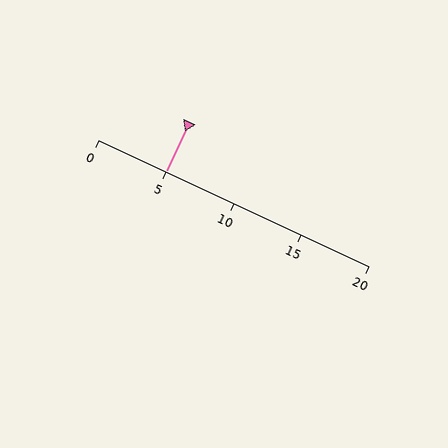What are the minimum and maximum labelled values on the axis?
The axis runs from 0 to 20.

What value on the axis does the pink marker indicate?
The marker indicates approximately 5.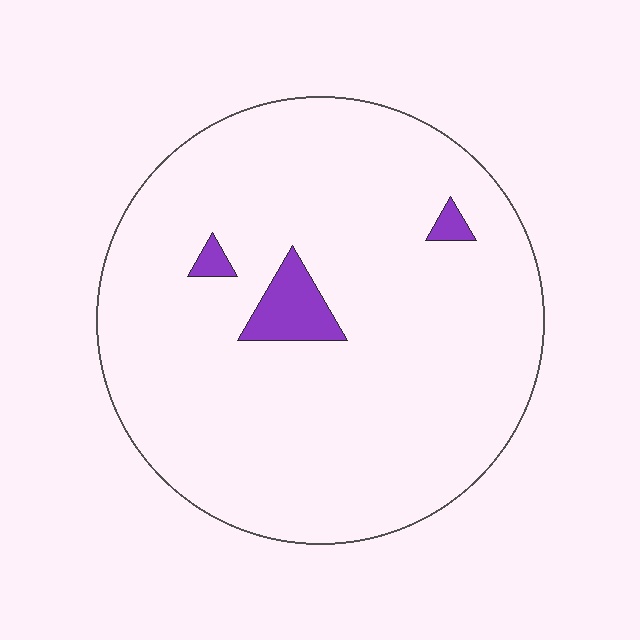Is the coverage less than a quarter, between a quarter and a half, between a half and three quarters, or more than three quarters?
Less than a quarter.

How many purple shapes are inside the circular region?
3.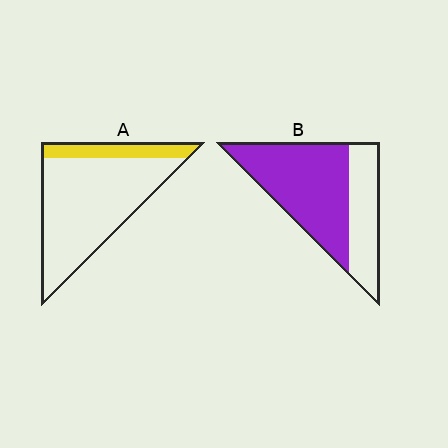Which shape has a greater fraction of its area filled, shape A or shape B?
Shape B.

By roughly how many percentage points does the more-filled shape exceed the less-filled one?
By roughly 45 percentage points (B over A).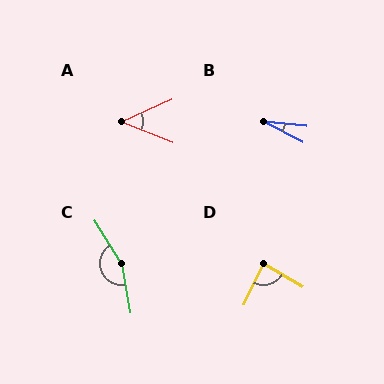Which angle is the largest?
C, at approximately 157 degrees.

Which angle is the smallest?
B, at approximately 21 degrees.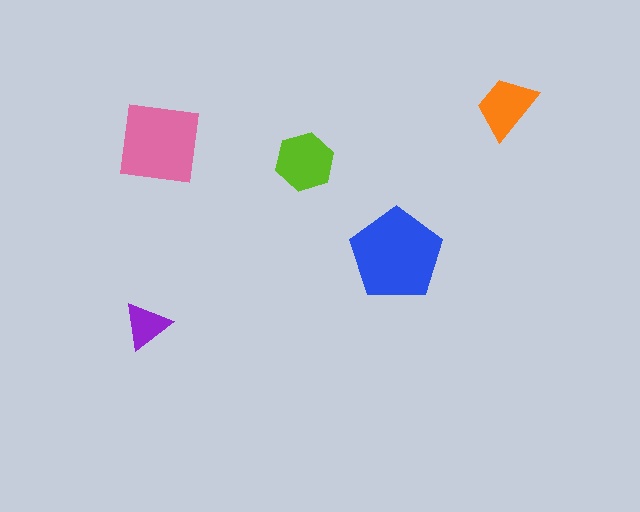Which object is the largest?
The blue pentagon.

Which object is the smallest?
The purple triangle.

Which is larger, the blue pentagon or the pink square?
The blue pentagon.